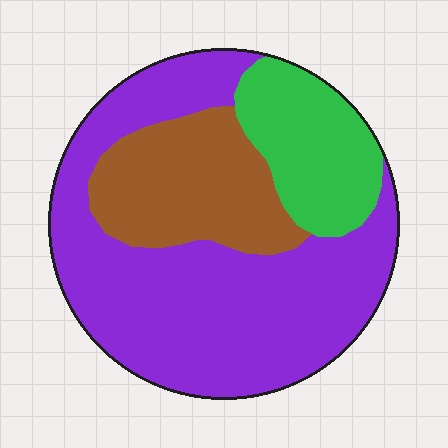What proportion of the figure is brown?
Brown takes up less than a quarter of the figure.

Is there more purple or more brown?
Purple.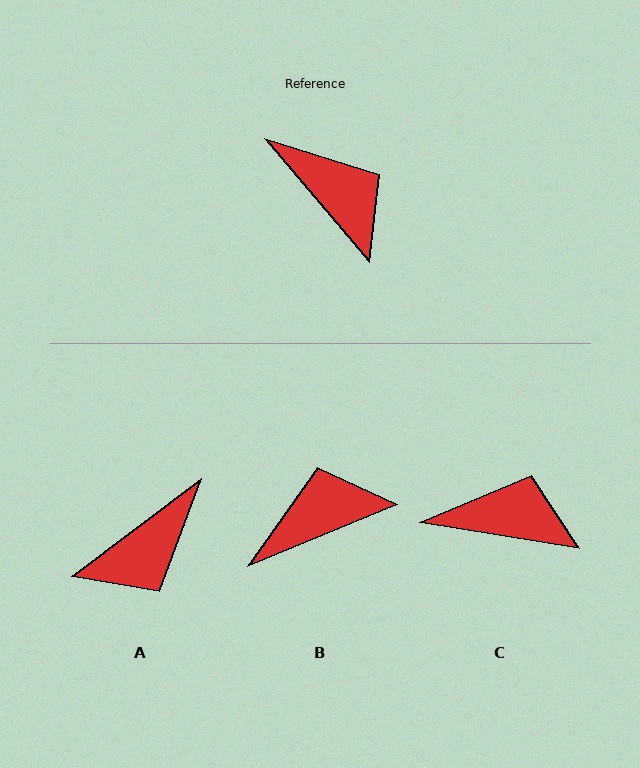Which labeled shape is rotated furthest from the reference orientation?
A, about 93 degrees away.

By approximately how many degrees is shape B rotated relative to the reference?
Approximately 72 degrees counter-clockwise.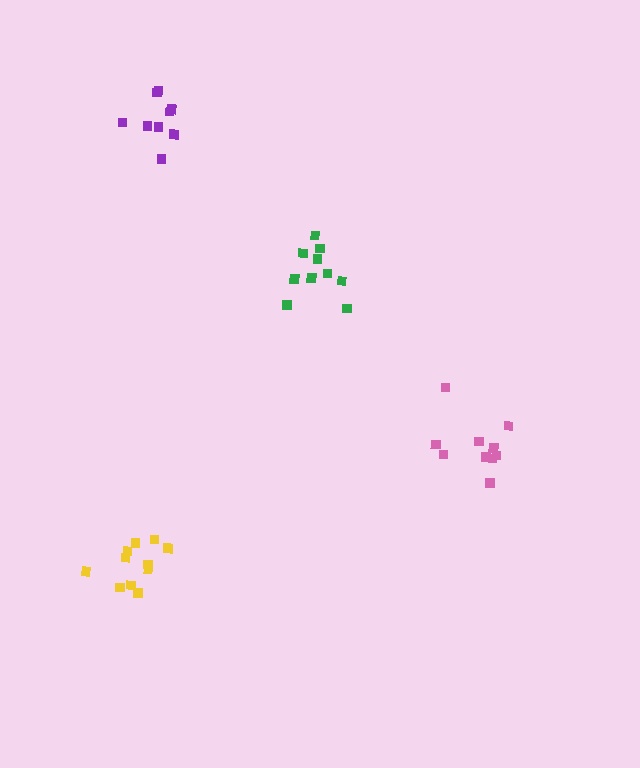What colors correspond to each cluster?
The clusters are colored: green, yellow, pink, purple.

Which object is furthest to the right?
The pink cluster is rightmost.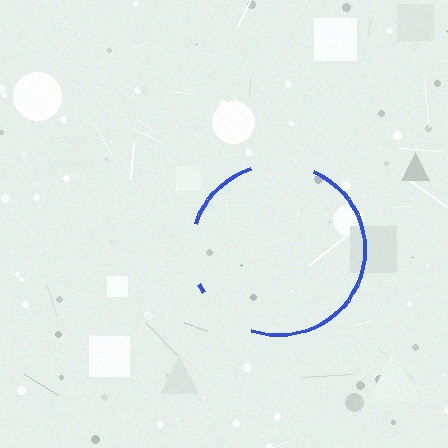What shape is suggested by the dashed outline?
The dashed outline suggests a circle.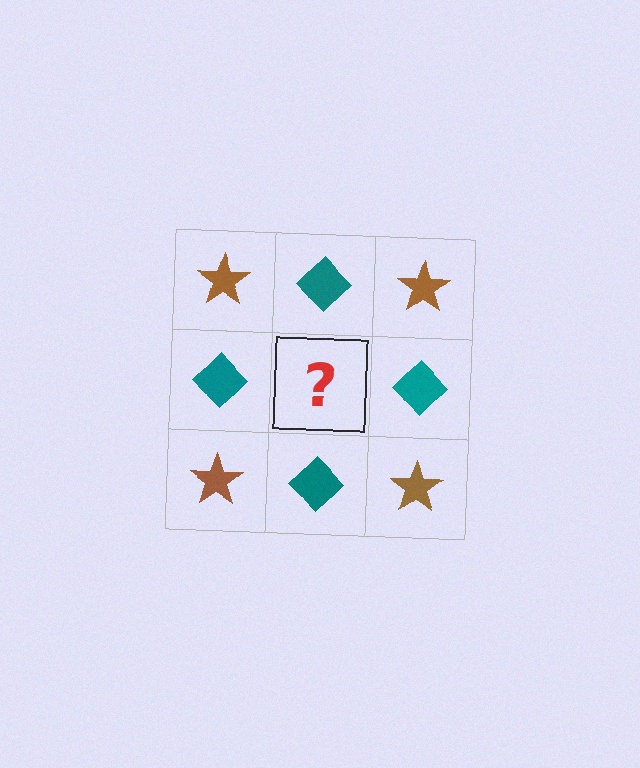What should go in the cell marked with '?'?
The missing cell should contain a brown star.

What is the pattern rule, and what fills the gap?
The rule is that it alternates brown star and teal diamond in a checkerboard pattern. The gap should be filled with a brown star.